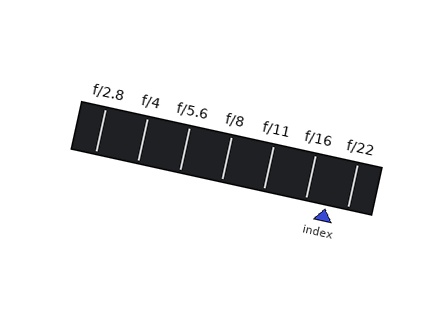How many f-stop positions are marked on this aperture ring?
There are 7 f-stop positions marked.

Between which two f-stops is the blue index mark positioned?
The index mark is between f/16 and f/22.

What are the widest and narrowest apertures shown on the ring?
The widest aperture shown is f/2.8 and the narrowest is f/22.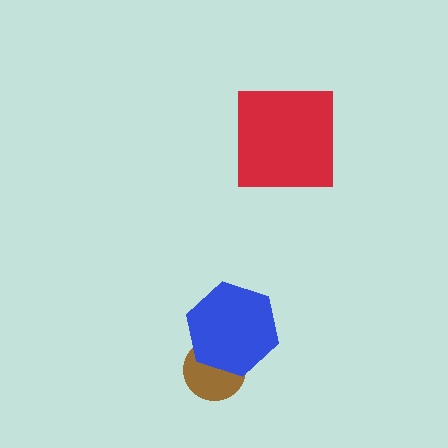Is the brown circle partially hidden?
Yes, it is partially covered by another shape.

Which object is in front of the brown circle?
The blue hexagon is in front of the brown circle.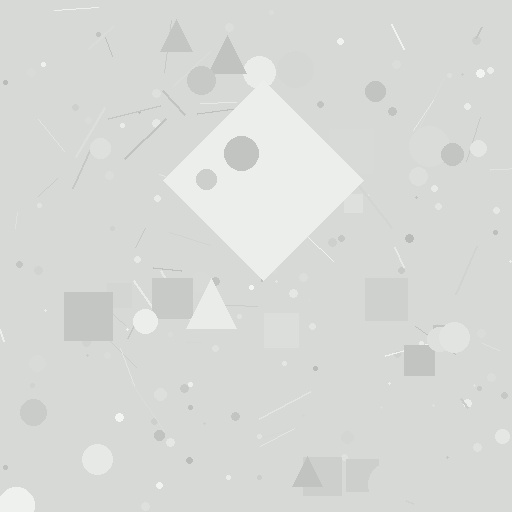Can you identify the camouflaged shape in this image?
The camouflaged shape is a diamond.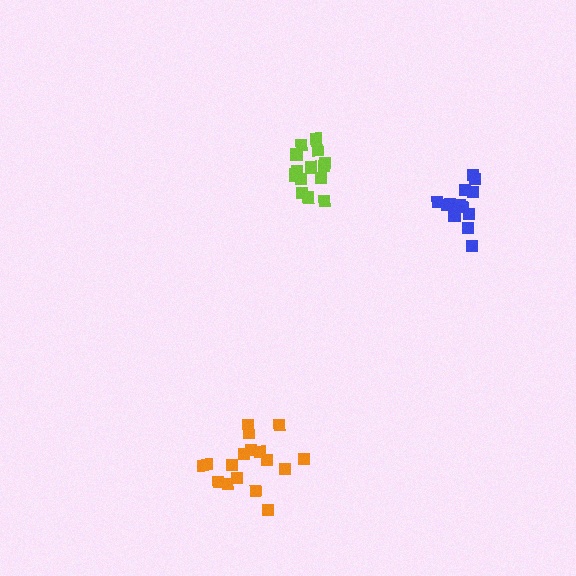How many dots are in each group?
Group 1: 15 dots, Group 2: 13 dots, Group 3: 17 dots (45 total).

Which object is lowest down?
The orange cluster is bottommost.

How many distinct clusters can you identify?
There are 3 distinct clusters.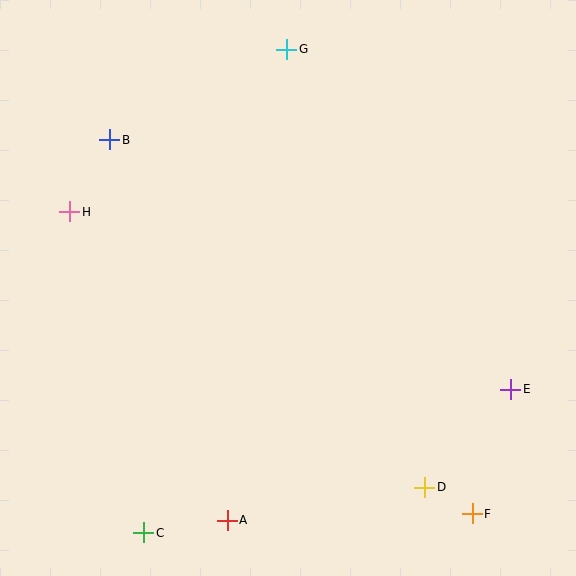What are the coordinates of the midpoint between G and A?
The midpoint between G and A is at (257, 285).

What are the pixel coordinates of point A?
Point A is at (227, 520).